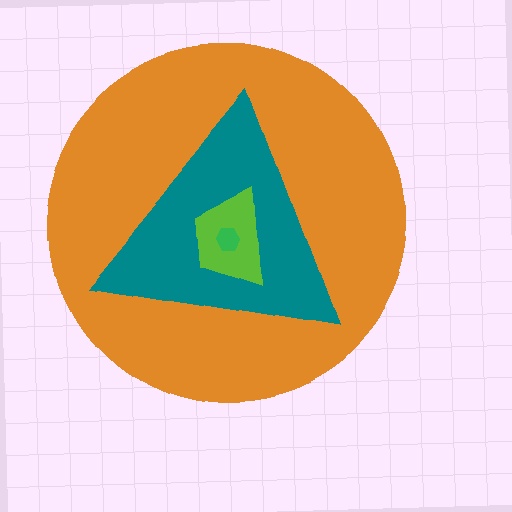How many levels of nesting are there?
4.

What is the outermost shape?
The orange circle.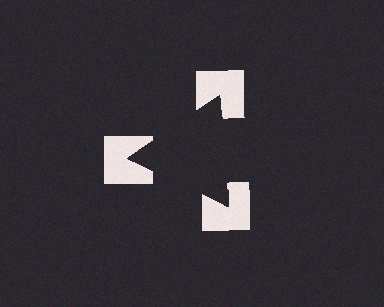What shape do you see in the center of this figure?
An illusory triangle — its edges are inferred from the aligned wedge cuts in the notched squares, not physically drawn.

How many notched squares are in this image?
There are 3 — one at each vertex of the illusory triangle.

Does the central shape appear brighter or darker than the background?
It typically appears slightly darker than the background, even though no actual brightness change is drawn.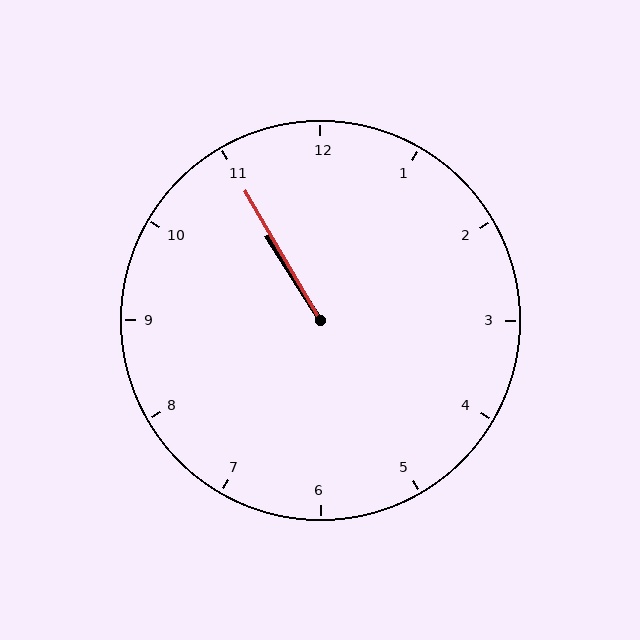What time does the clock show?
10:55.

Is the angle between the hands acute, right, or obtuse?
It is acute.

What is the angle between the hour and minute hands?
Approximately 2 degrees.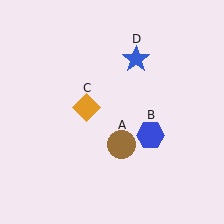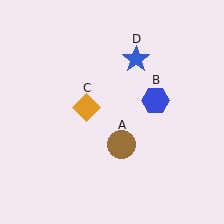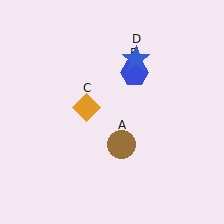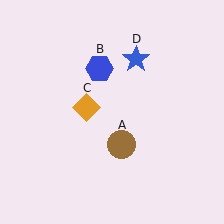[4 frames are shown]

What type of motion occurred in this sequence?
The blue hexagon (object B) rotated counterclockwise around the center of the scene.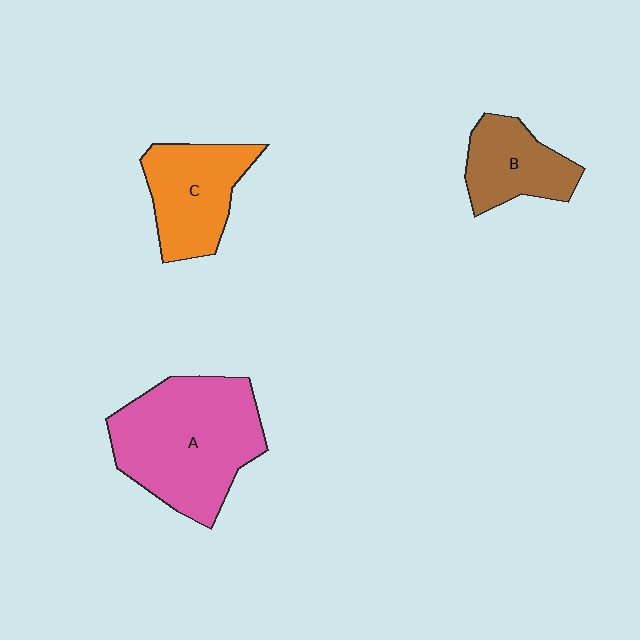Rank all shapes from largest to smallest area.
From largest to smallest: A (pink), C (orange), B (brown).